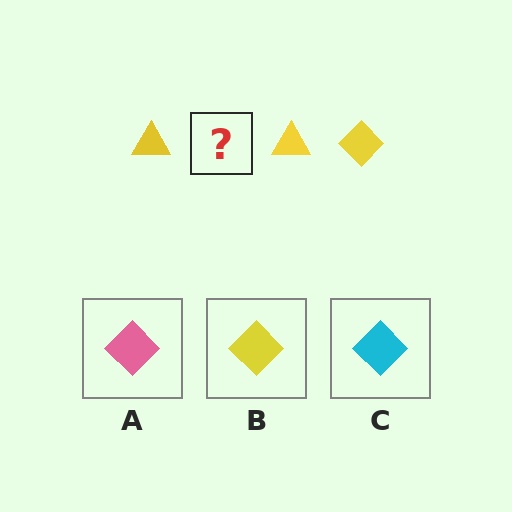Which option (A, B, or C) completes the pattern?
B.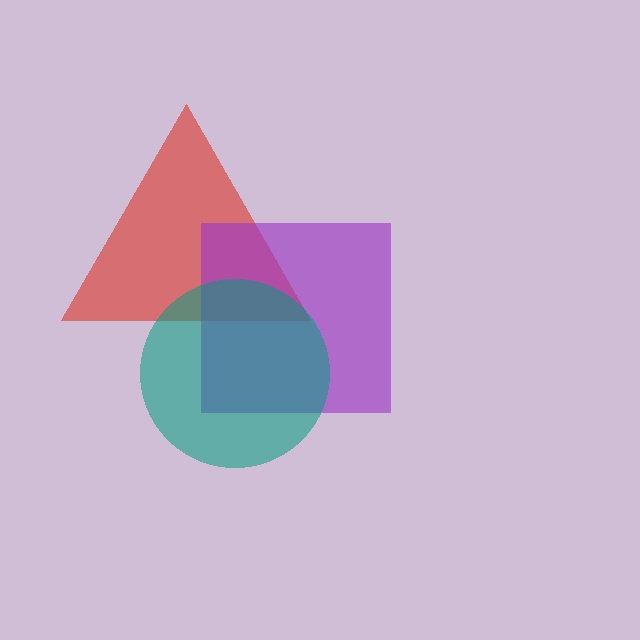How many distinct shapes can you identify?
There are 3 distinct shapes: a red triangle, a purple square, a teal circle.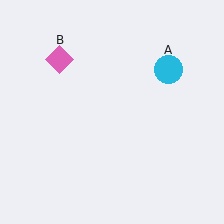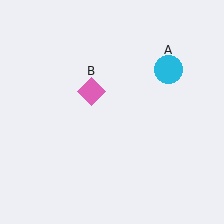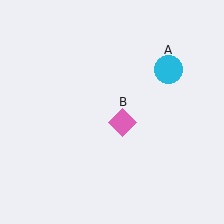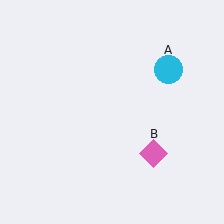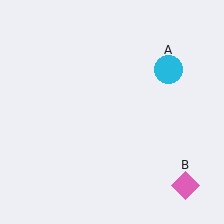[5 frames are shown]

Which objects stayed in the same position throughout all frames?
Cyan circle (object A) remained stationary.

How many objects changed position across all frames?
1 object changed position: pink diamond (object B).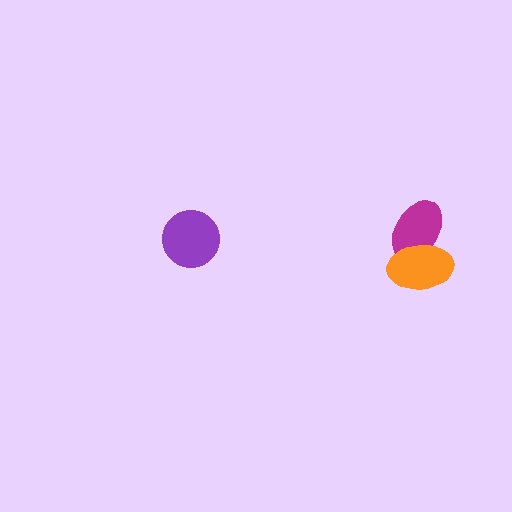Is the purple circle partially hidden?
No, no other shape covers it.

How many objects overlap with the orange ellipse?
1 object overlaps with the orange ellipse.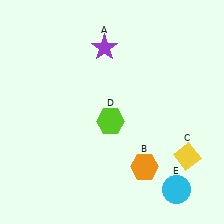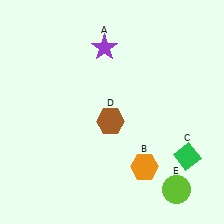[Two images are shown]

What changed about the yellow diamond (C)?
In Image 1, C is yellow. In Image 2, it changed to green.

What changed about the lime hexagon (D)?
In Image 1, D is lime. In Image 2, it changed to brown.